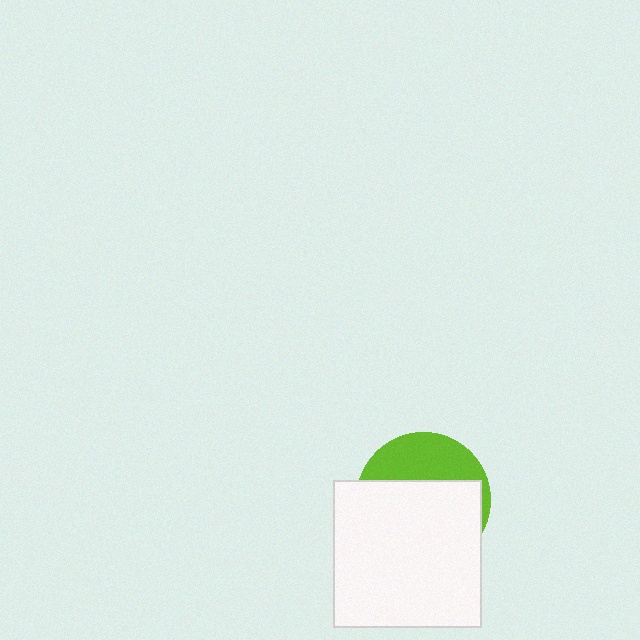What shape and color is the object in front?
The object in front is a white square.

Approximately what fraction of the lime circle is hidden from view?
Roughly 66% of the lime circle is hidden behind the white square.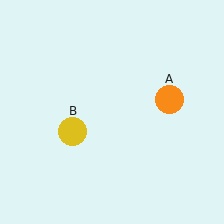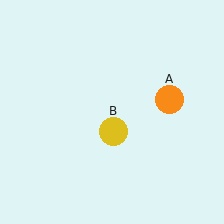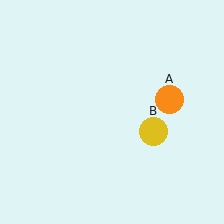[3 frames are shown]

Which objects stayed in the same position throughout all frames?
Orange circle (object A) remained stationary.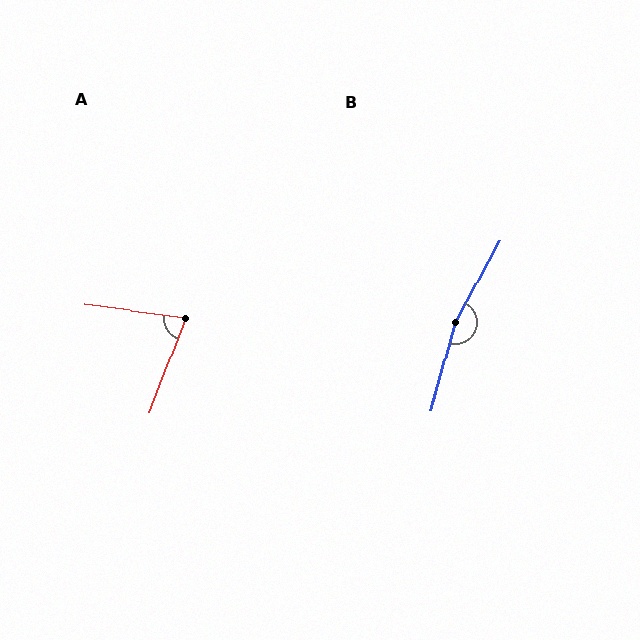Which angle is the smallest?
A, at approximately 76 degrees.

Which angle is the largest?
B, at approximately 166 degrees.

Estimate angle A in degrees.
Approximately 76 degrees.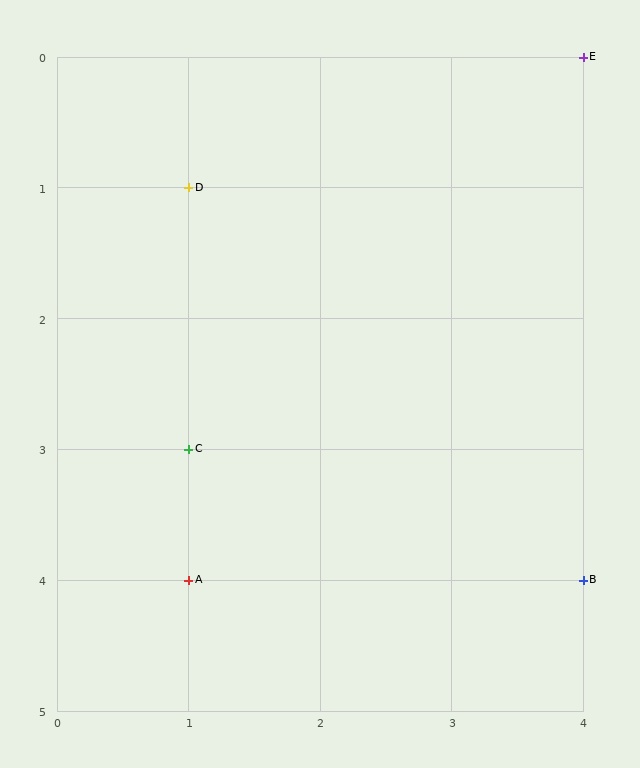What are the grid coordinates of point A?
Point A is at grid coordinates (1, 4).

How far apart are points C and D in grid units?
Points C and D are 2 rows apart.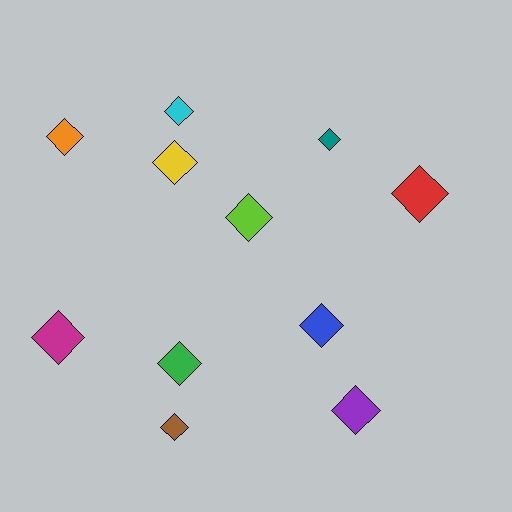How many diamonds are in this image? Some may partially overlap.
There are 11 diamonds.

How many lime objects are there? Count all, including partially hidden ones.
There is 1 lime object.